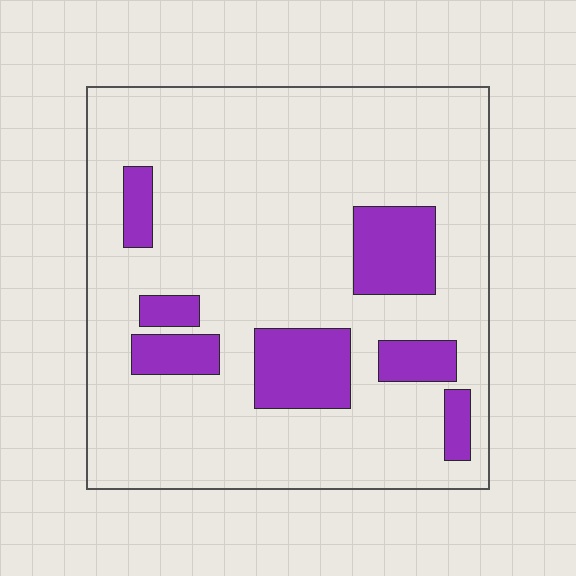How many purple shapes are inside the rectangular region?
7.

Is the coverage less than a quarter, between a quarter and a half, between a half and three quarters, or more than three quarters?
Less than a quarter.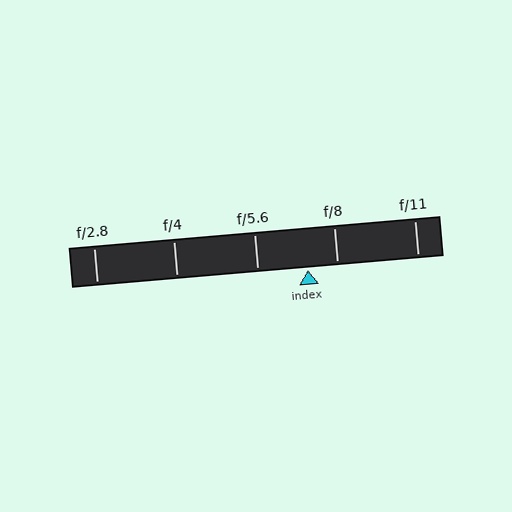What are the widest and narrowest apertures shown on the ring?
The widest aperture shown is f/2.8 and the narrowest is f/11.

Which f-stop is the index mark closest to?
The index mark is closest to f/8.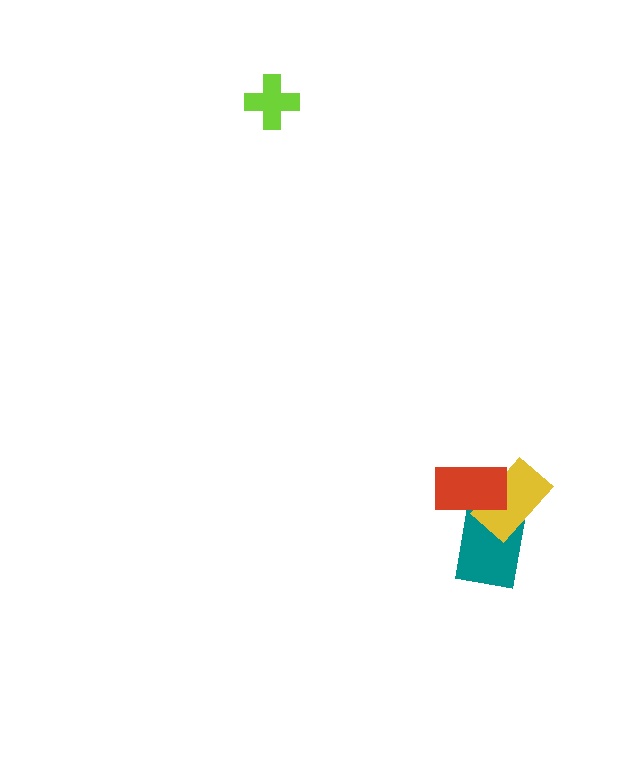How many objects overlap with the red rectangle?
2 objects overlap with the red rectangle.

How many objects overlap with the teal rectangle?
2 objects overlap with the teal rectangle.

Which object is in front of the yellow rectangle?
The red rectangle is in front of the yellow rectangle.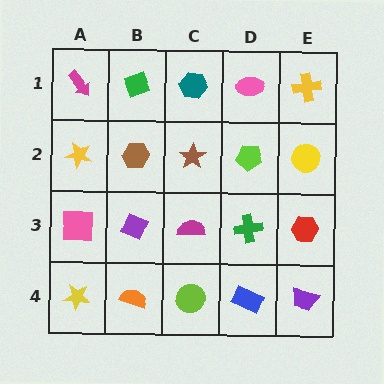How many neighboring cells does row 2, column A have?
3.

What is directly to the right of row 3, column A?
A purple diamond.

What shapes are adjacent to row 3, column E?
A yellow circle (row 2, column E), a purple trapezoid (row 4, column E), a green cross (row 3, column D).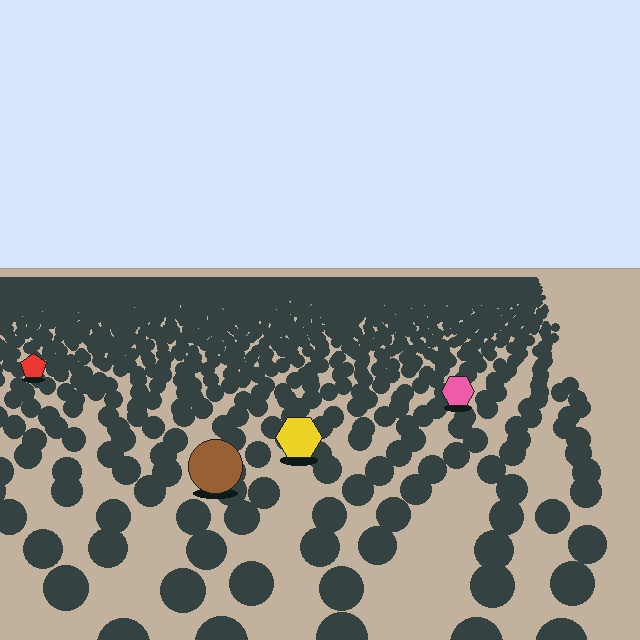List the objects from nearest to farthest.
From nearest to farthest: the brown circle, the yellow hexagon, the pink hexagon, the red pentagon.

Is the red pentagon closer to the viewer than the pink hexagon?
No. The pink hexagon is closer — you can tell from the texture gradient: the ground texture is coarser near it.